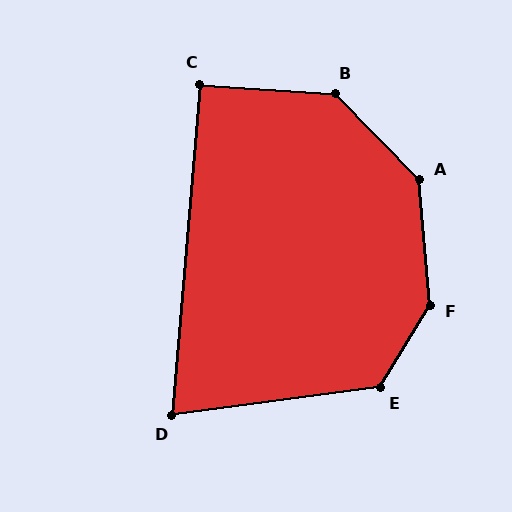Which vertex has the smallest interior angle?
D, at approximately 77 degrees.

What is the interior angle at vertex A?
Approximately 140 degrees (obtuse).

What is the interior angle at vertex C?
Approximately 91 degrees (approximately right).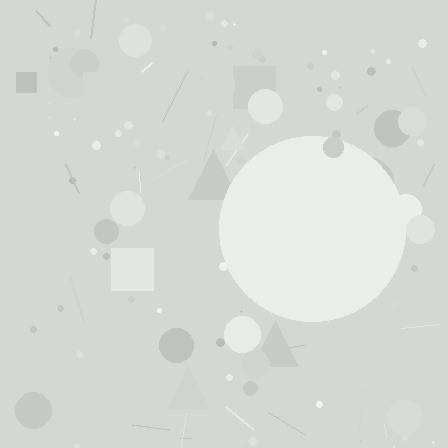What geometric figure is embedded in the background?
A circle is embedded in the background.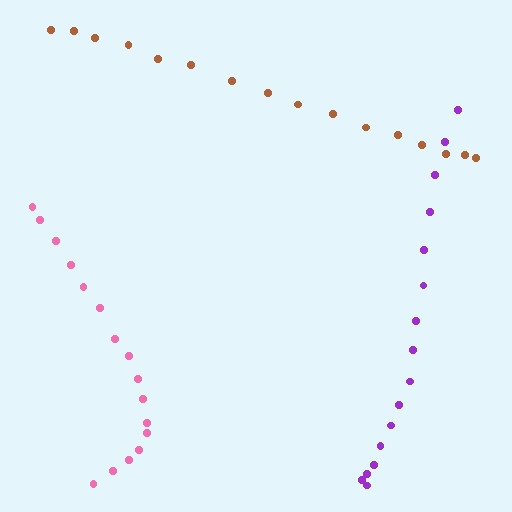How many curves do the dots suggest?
There are 3 distinct paths.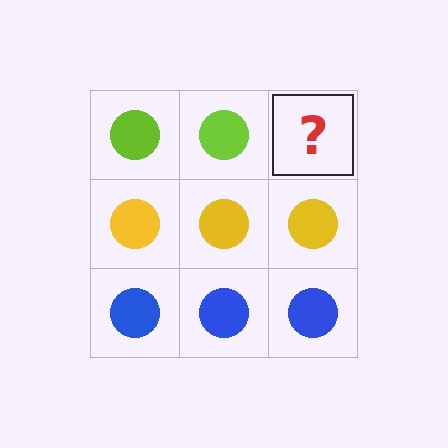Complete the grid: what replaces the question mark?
The question mark should be replaced with a lime circle.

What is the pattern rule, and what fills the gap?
The rule is that each row has a consistent color. The gap should be filled with a lime circle.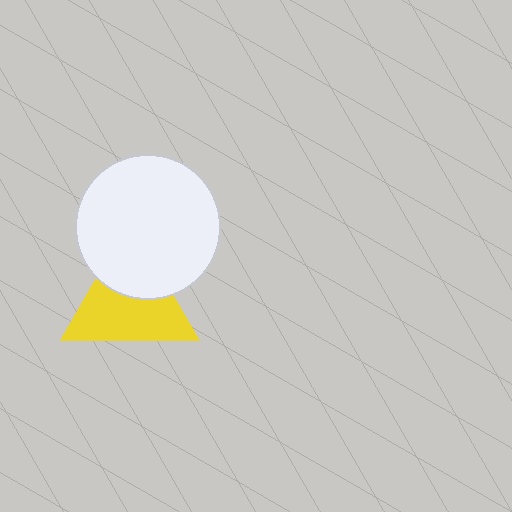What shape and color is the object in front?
The object in front is a white circle.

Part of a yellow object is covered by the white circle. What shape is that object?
It is a triangle.